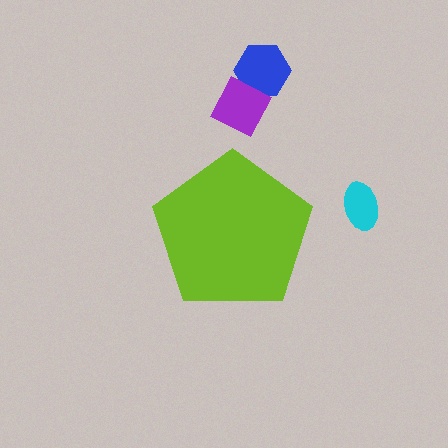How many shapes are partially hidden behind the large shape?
0 shapes are partially hidden.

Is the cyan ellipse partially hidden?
No, the cyan ellipse is fully visible.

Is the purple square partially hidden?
No, the purple square is fully visible.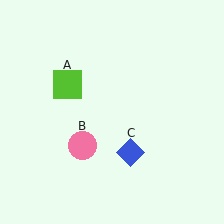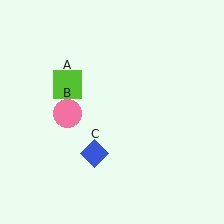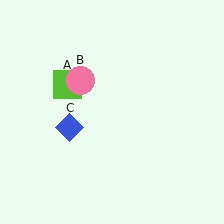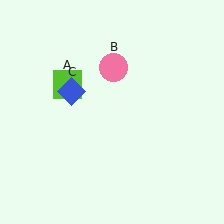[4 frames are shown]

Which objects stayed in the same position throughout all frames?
Lime square (object A) remained stationary.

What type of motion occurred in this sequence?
The pink circle (object B), blue diamond (object C) rotated clockwise around the center of the scene.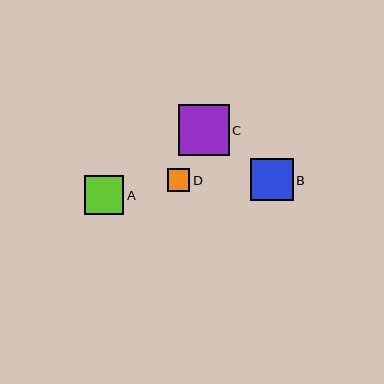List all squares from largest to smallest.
From largest to smallest: C, B, A, D.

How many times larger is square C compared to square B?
Square C is approximately 1.2 times the size of square B.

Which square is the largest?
Square C is the largest with a size of approximately 51 pixels.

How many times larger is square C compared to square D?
Square C is approximately 2.3 times the size of square D.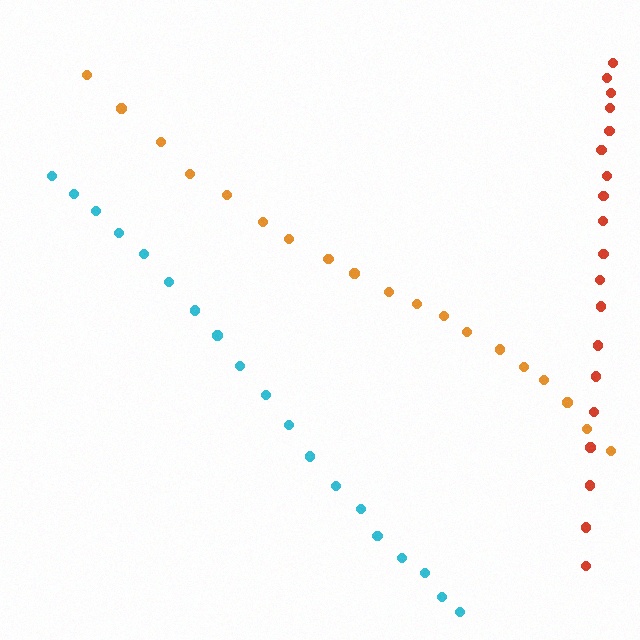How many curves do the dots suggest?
There are 3 distinct paths.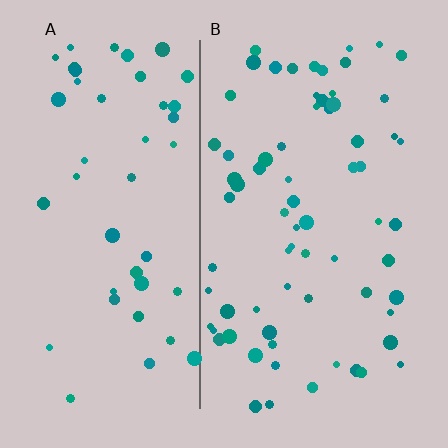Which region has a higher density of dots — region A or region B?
B (the right).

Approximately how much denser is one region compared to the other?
Approximately 1.5× — region B over region A.